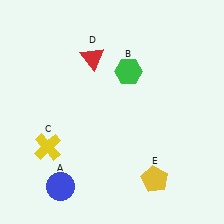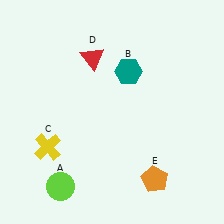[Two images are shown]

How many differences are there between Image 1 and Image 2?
There are 3 differences between the two images.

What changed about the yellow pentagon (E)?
In Image 1, E is yellow. In Image 2, it changed to orange.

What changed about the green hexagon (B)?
In Image 1, B is green. In Image 2, it changed to teal.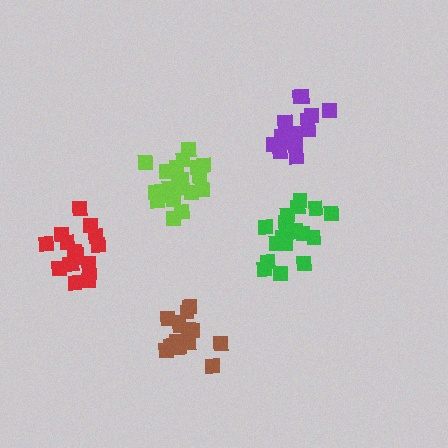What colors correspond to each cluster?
The clusters are colored: lime, green, purple, brown, red.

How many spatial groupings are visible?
There are 5 spatial groupings.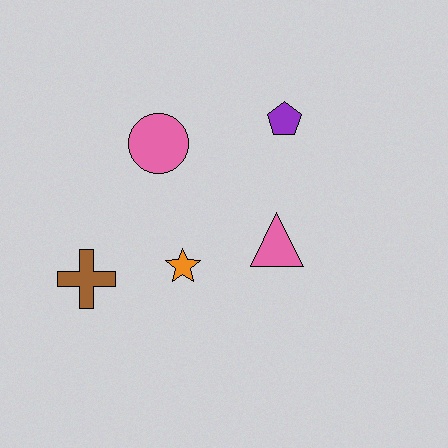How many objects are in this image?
There are 5 objects.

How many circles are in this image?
There is 1 circle.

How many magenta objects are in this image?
There are no magenta objects.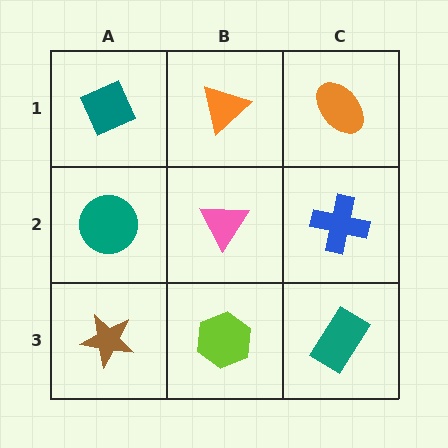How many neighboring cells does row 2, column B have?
4.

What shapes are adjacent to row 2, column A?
A teal diamond (row 1, column A), a brown star (row 3, column A), a pink triangle (row 2, column B).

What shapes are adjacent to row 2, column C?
An orange ellipse (row 1, column C), a teal rectangle (row 3, column C), a pink triangle (row 2, column B).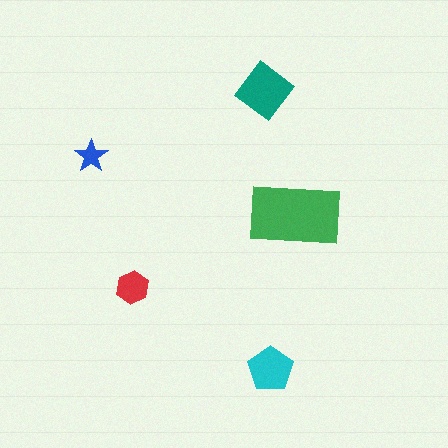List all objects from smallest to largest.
The blue star, the red hexagon, the cyan pentagon, the teal diamond, the green rectangle.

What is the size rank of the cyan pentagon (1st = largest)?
3rd.